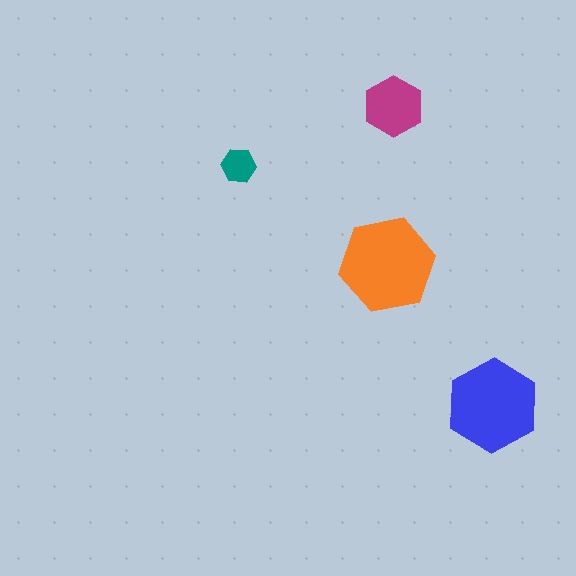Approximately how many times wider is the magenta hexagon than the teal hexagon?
About 1.5 times wider.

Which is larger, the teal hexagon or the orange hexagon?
The orange one.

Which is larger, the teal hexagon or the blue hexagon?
The blue one.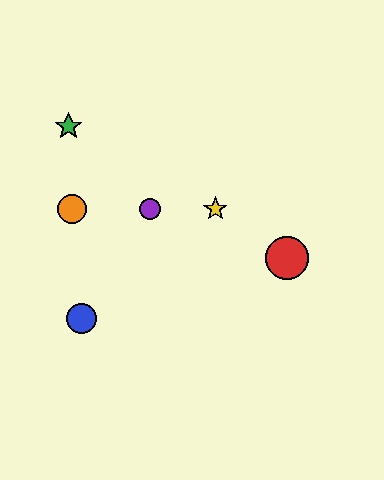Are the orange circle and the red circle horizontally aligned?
No, the orange circle is at y≈209 and the red circle is at y≈258.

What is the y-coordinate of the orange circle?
The orange circle is at y≈209.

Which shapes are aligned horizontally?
The yellow star, the purple circle, the orange circle are aligned horizontally.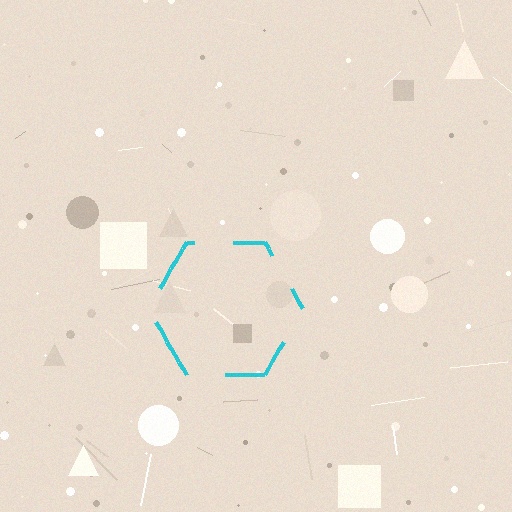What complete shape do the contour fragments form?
The contour fragments form a hexagon.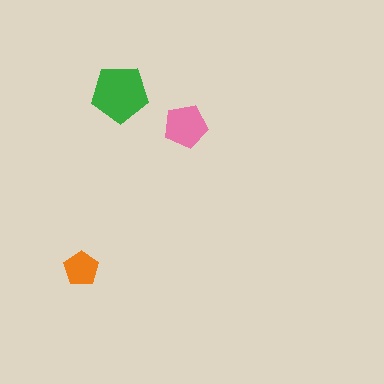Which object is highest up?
The green pentagon is topmost.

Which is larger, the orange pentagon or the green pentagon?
The green one.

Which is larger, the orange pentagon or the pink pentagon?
The pink one.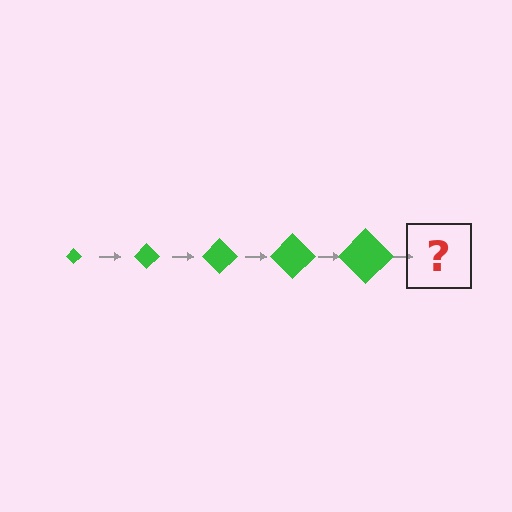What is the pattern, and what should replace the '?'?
The pattern is that the diamond gets progressively larger each step. The '?' should be a green diamond, larger than the previous one.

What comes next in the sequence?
The next element should be a green diamond, larger than the previous one.